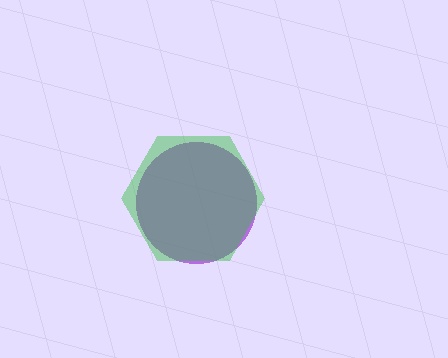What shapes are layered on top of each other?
The layered shapes are: a purple circle, a green hexagon.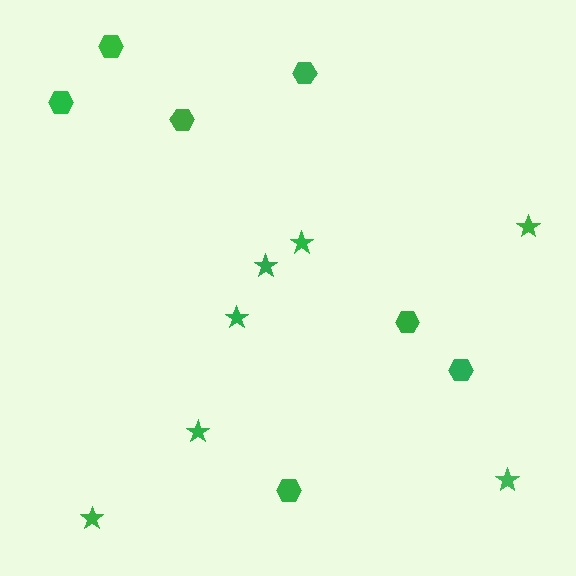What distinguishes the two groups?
There are 2 groups: one group of stars (7) and one group of hexagons (7).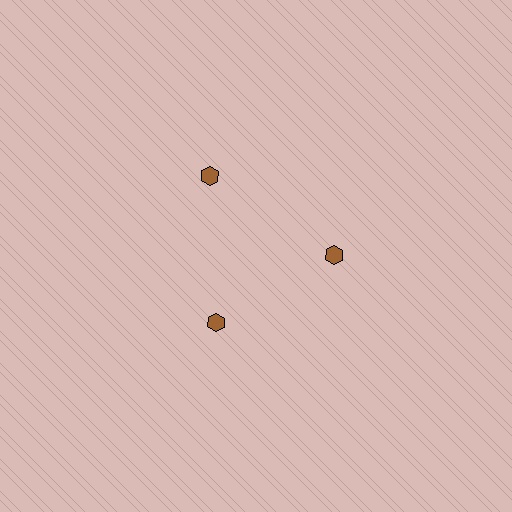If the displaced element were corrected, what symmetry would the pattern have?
It would have 3-fold rotational symmetry — the pattern would map onto itself every 120 degrees.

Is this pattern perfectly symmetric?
No. The 3 brown hexagons are arranged in a ring, but one element near the 11 o'clock position is pushed outward from the center, breaking the 3-fold rotational symmetry.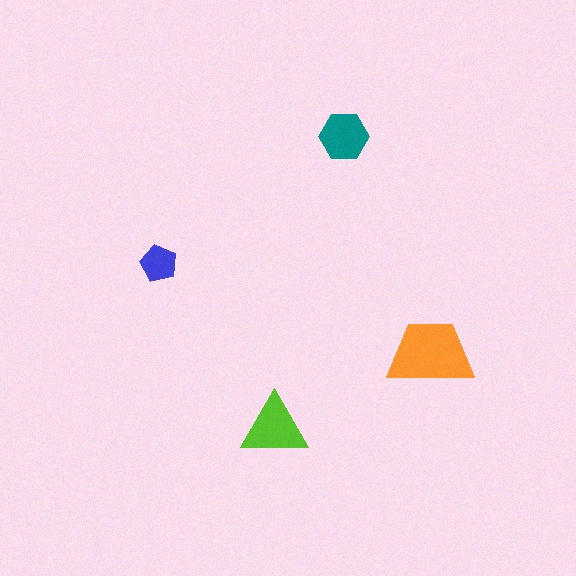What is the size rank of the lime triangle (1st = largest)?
2nd.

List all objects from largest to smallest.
The orange trapezoid, the lime triangle, the teal hexagon, the blue pentagon.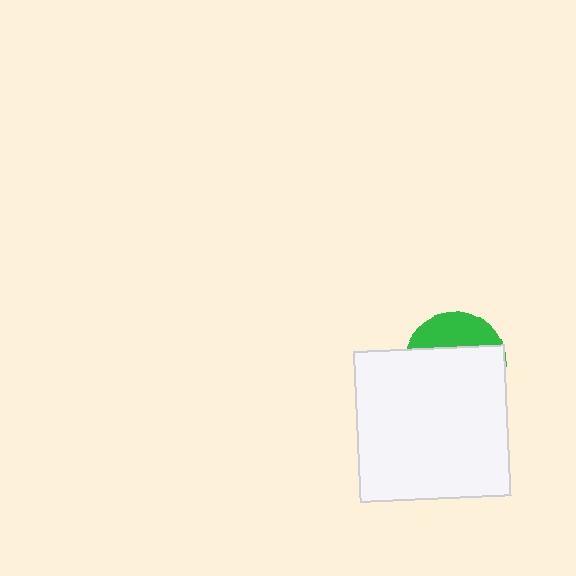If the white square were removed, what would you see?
You would see the complete green circle.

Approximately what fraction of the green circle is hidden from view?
Roughly 70% of the green circle is hidden behind the white square.